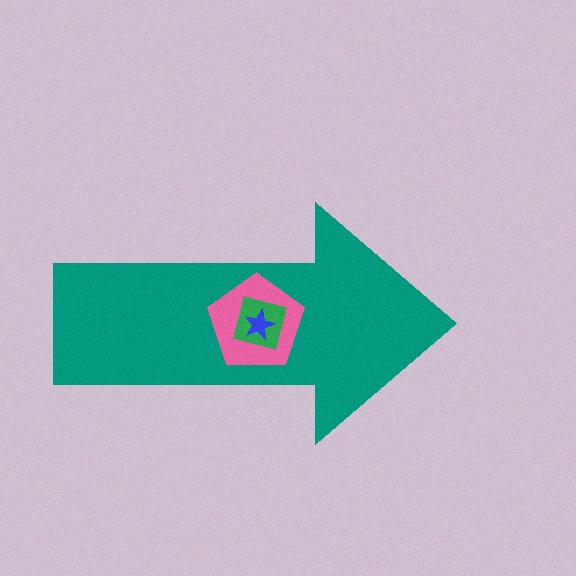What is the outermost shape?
The teal arrow.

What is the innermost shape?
The blue star.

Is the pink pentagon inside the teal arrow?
Yes.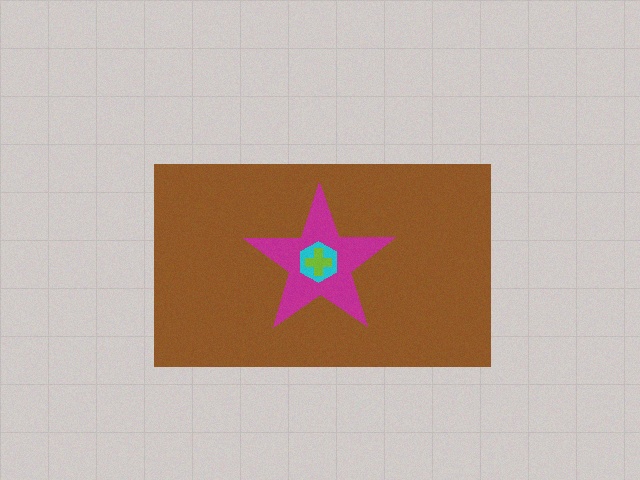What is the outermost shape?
The brown rectangle.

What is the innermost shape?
The lime cross.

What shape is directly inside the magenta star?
The cyan hexagon.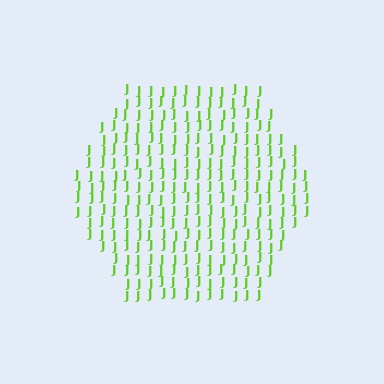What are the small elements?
The small elements are letter J's.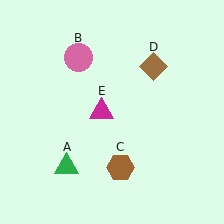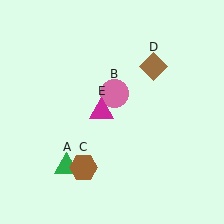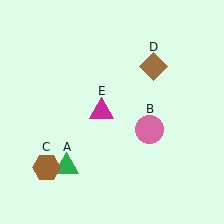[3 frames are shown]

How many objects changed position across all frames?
2 objects changed position: pink circle (object B), brown hexagon (object C).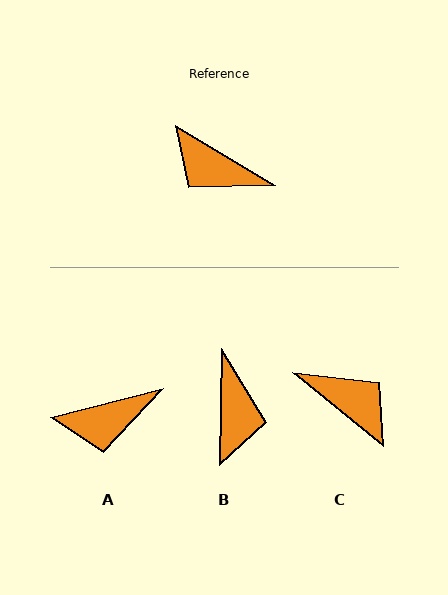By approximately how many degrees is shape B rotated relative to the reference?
Approximately 120 degrees counter-clockwise.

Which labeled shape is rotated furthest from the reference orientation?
C, about 171 degrees away.